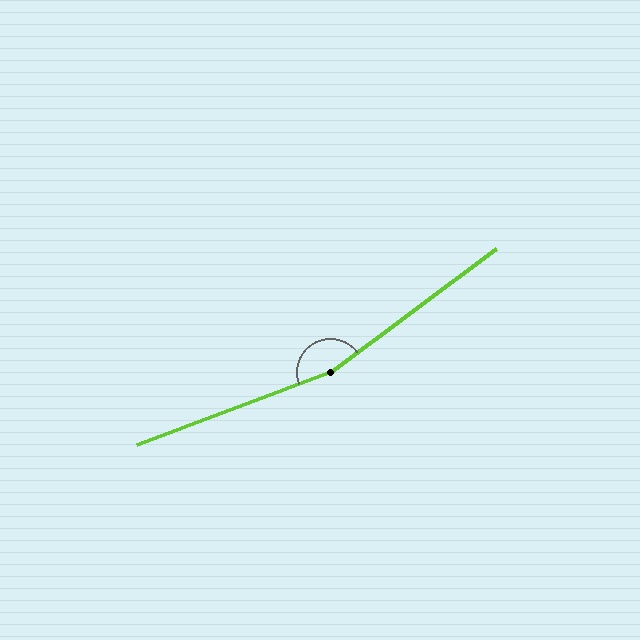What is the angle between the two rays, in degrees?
Approximately 164 degrees.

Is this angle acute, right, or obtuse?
It is obtuse.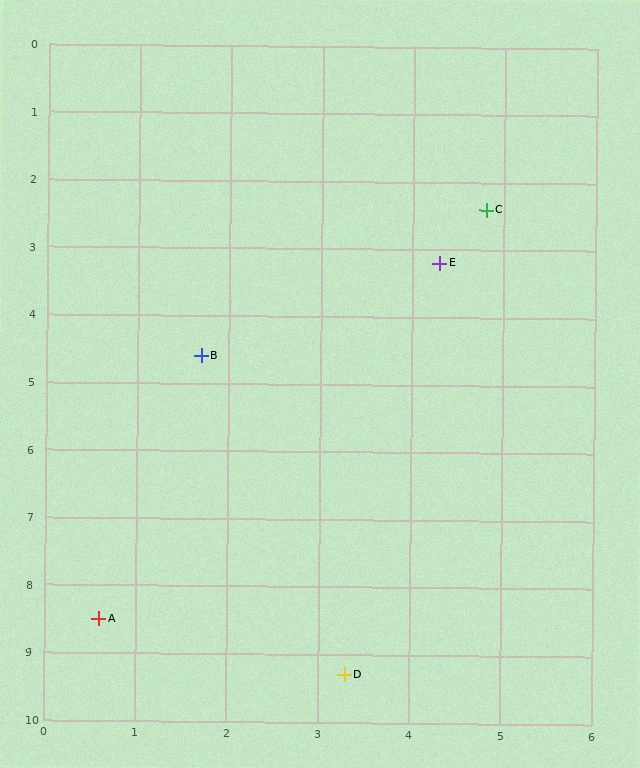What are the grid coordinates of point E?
Point E is at approximately (4.3, 3.2).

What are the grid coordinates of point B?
Point B is at approximately (1.7, 4.6).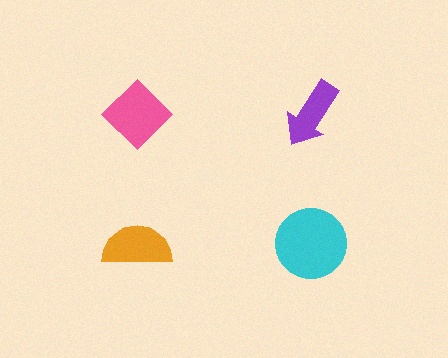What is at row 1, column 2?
A purple arrow.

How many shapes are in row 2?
2 shapes.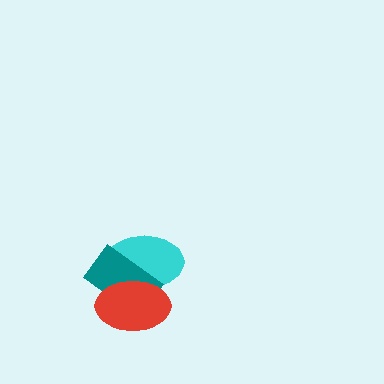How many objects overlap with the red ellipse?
2 objects overlap with the red ellipse.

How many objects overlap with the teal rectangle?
2 objects overlap with the teal rectangle.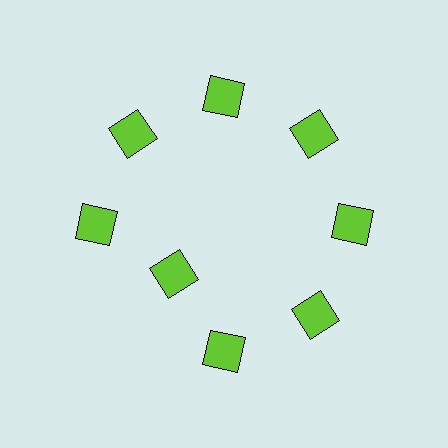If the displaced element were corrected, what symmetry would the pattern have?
It would have 8-fold rotational symmetry — the pattern would map onto itself every 45 degrees.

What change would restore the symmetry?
The symmetry would be restored by moving it outward, back onto the ring so that all 8 diamonds sit at equal angles and equal distance from the center.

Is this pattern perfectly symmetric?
No. The 8 lime diamonds are arranged in a ring, but one element near the 8 o'clock position is pulled inward toward the center, breaking the 8-fold rotational symmetry.